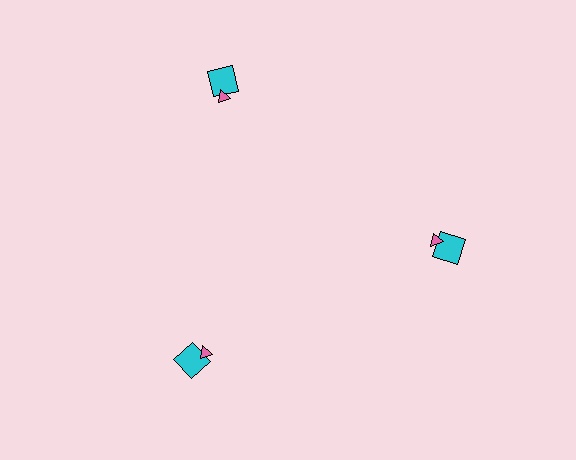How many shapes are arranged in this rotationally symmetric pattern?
There are 6 shapes, arranged in 3 groups of 2.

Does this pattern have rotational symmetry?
Yes, this pattern has 3-fold rotational symmetry. It looks the same after rotating 120 degrees around the center.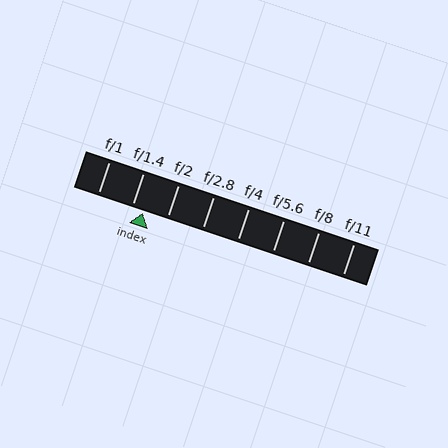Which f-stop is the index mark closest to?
The index mark is closest to f/1.4.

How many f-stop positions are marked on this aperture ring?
There are 8 f-stop positions marked.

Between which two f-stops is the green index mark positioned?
The index mark is between f/1.4 and f/2.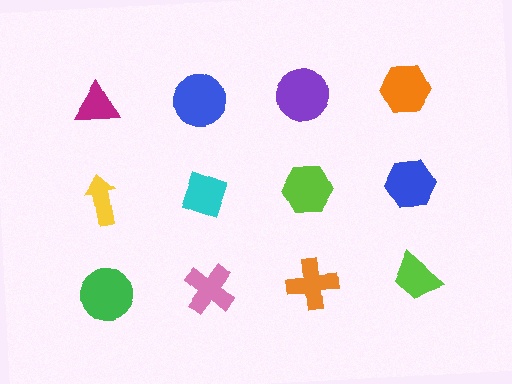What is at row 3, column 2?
A pink cross.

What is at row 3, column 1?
A green circle.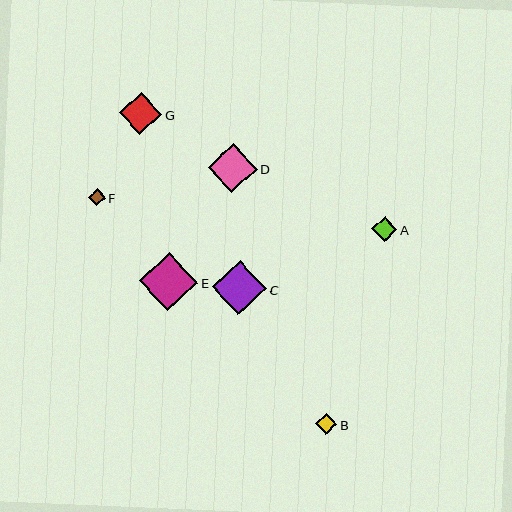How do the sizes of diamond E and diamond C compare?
Diamond E and diamond C are approximately the same size.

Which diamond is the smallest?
Diamond F is the smallest with a size of approximately 17 pixels.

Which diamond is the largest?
Diamond E is the largest with a size of approximately 58 pixels.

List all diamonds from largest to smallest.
From largest to smallest: E, C, D, G, A, B, F.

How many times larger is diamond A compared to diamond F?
Diamond A is approximately 1.5 times the size of diamond F.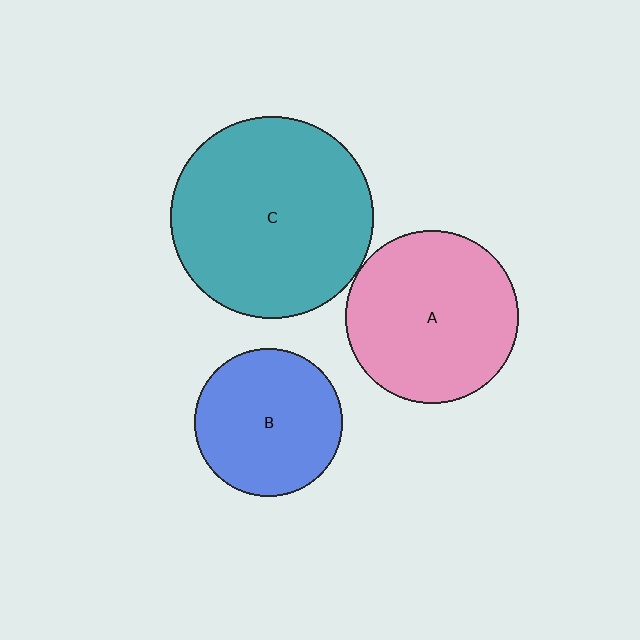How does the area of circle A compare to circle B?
Approximately 1.4 times.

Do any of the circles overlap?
No, none of the circles overlap.